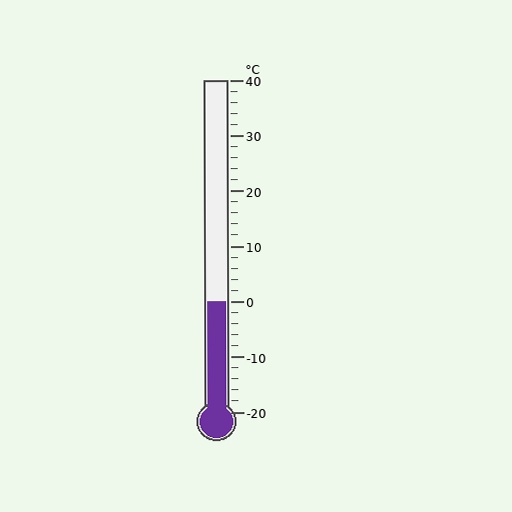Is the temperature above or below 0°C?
The temperature is at 0°C.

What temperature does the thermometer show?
The thermometer shows approximately 0°C.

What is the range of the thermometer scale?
The thermometer scale ranges from -20°C to 40°C.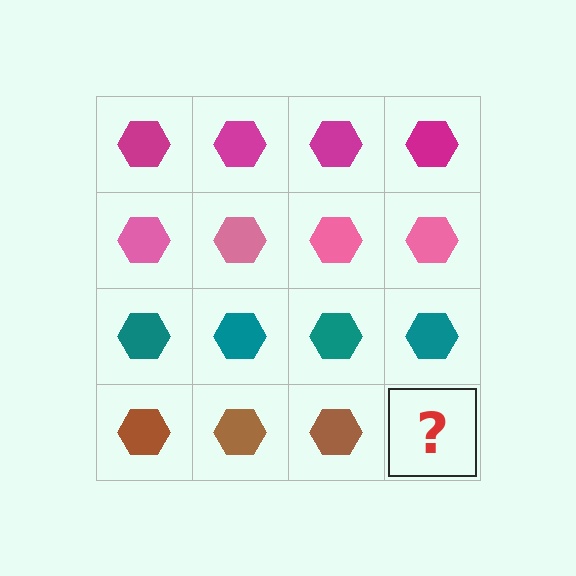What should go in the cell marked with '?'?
The missing cell should contain a brown hexagon.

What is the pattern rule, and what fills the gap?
The rule is that each row has a consistent color. The gap should be filled with a brown hexagon.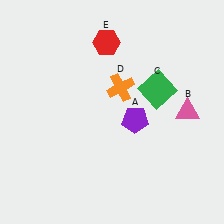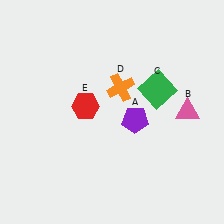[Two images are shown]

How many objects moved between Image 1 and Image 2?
1 object moved between the two images.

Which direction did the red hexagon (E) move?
The red hexagon (E) moved down.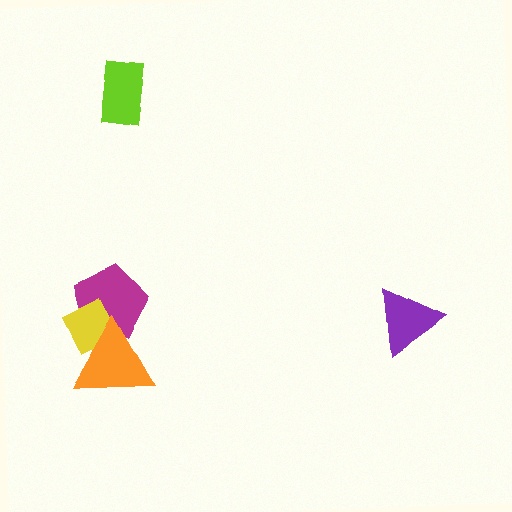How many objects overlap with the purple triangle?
0 objects overlap with the purple triangle.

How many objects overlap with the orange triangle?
2 objects overlap with the orange triangle.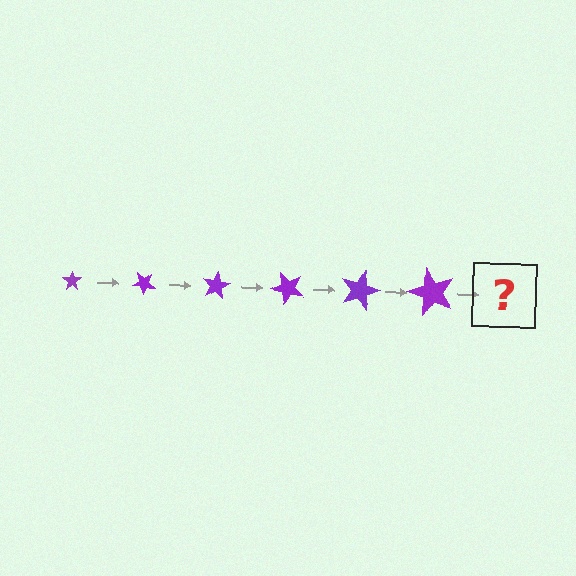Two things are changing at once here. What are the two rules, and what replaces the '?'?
The two rules are that the star grows larger each step and it rotates 40 degrees each step. The '?' should be a star, larger than the previous one and rotated 240 degrees from the start.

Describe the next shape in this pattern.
It should be a star, larger than the previous one and rotated 240 degrees from the start.